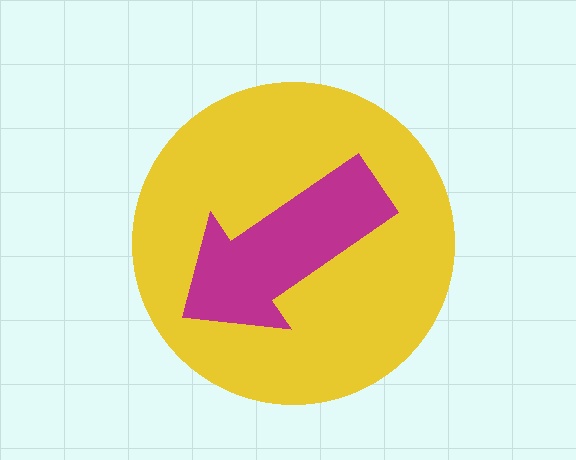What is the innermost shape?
The magenta arrow.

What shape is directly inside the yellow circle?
The magenta arrow.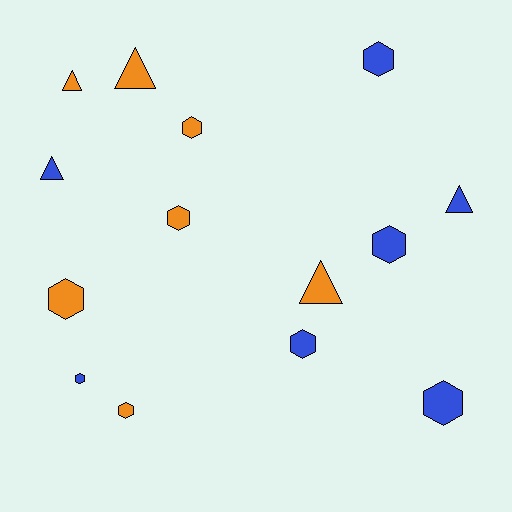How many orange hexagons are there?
There are 4 orange hexagons.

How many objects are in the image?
There are 14 objects.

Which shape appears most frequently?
Hexagon, with 9 objects.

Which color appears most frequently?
Orange, with 7 objects.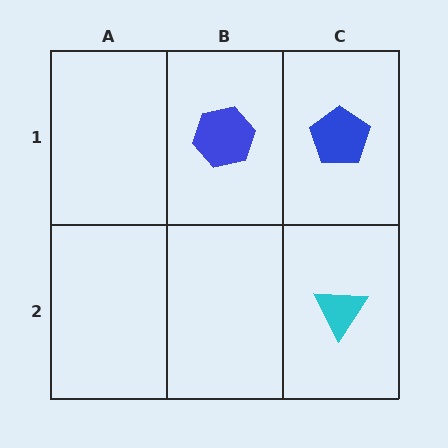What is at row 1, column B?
A blue hexagon.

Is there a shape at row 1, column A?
No, that cell is empty.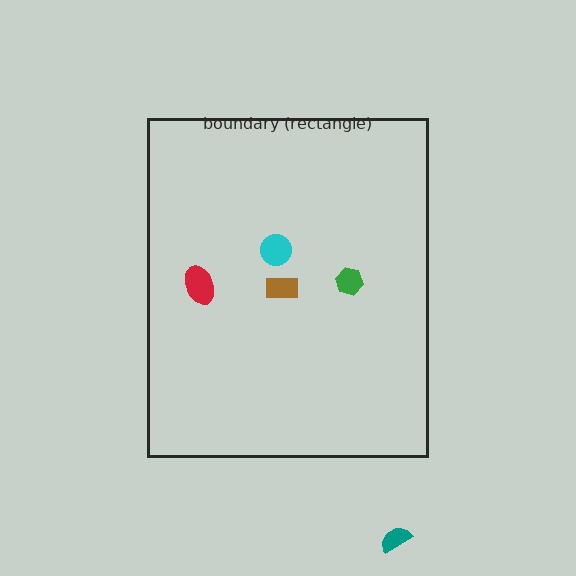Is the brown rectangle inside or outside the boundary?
Inside.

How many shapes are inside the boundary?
4 inside, 1 outside.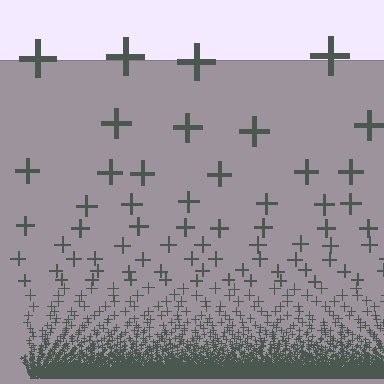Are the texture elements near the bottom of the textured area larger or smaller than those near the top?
Smaller. The gradient is inverted — elements near the bottom are smaller and denser.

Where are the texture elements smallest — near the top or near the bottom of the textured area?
Near the bottom.